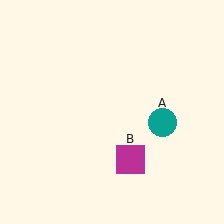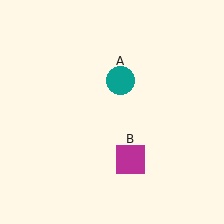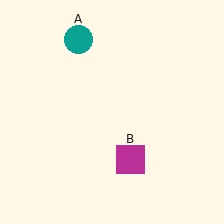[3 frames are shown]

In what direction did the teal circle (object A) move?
The teal circle (object A) moved up and to the left.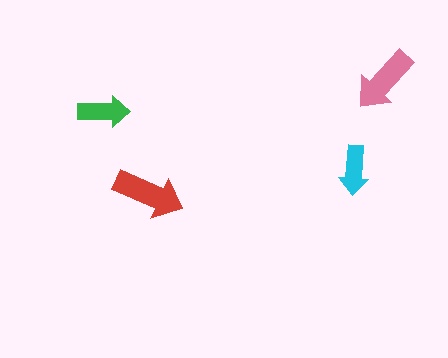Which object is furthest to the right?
The pink arrow is rightmost.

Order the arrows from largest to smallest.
the red one, the pink one, the green one, the cyan one.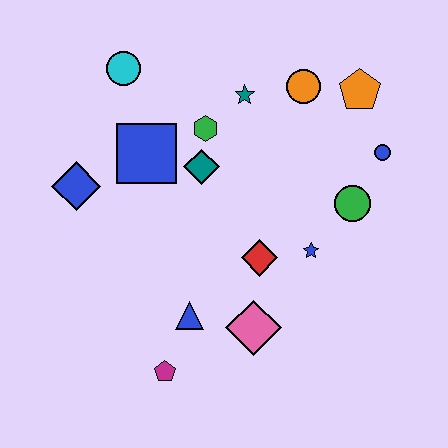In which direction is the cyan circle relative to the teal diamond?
The cyan circle is above the teal diamond.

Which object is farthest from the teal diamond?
The magenta pentagon is farthest from the teal diamond.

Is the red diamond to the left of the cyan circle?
No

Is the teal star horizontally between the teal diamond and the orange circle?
Yes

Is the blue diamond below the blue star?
No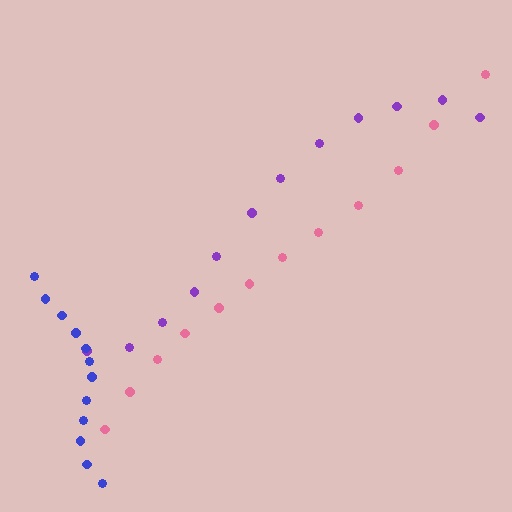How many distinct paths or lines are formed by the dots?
There are 3 distinct paths.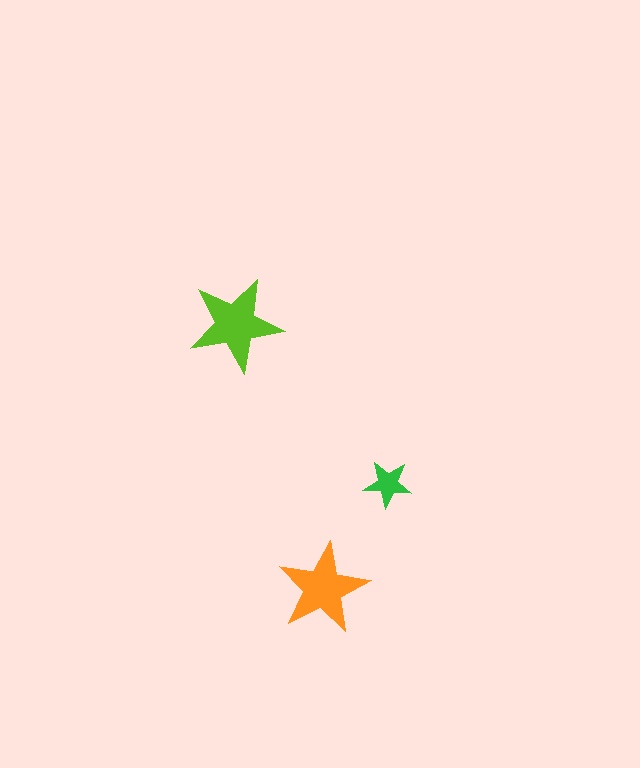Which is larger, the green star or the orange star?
The orange one.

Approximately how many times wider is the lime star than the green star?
About 2 times wider.